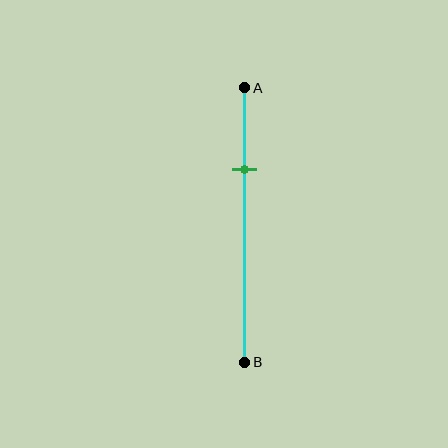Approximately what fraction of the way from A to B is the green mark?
The green mark is approximately 30% of the way from A to B.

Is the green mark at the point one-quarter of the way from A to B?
No, the mark is at about 30% from A, not at the 25% one-quarter point.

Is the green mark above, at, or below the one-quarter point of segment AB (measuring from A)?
The green mark is below the one-quarter point of segment AB.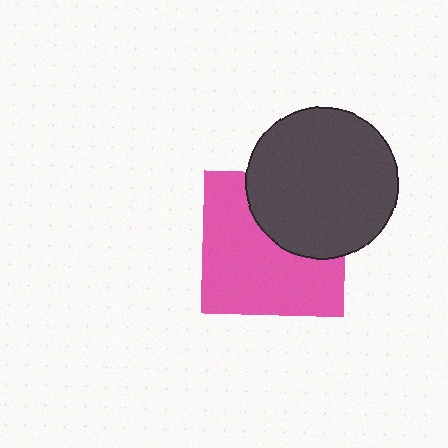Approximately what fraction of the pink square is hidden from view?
Roughly 37% of the pink square is hidden behind the dark gray circle.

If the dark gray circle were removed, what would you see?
You would see the complete pink square.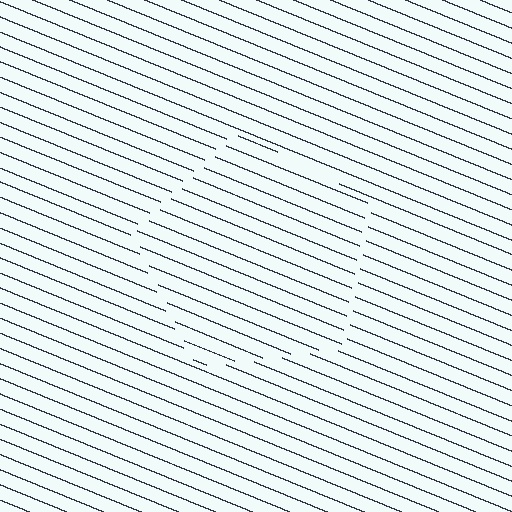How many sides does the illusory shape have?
5 sides — the line-ends trace a pentagon.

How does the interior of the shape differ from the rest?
The interior of the shape contains the same grating, shifted by half a period — the contour is defined by the phase discontinuity where line-ends from the inner and outer gratings abut.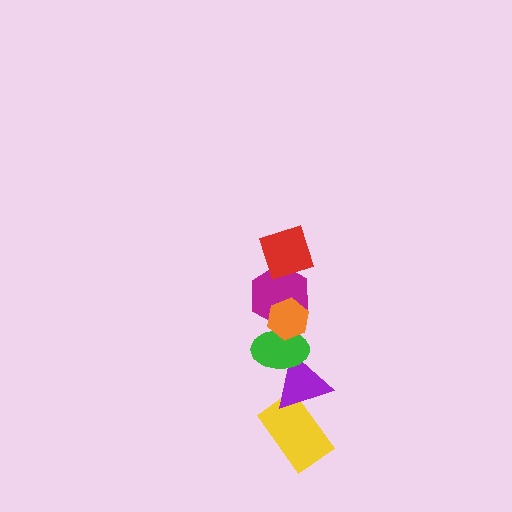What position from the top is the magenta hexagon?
The magenta hexagon is 3rd from the top.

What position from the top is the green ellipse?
The green ellipse is 4th from the top.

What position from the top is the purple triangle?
The purple triangle is 5th from the top.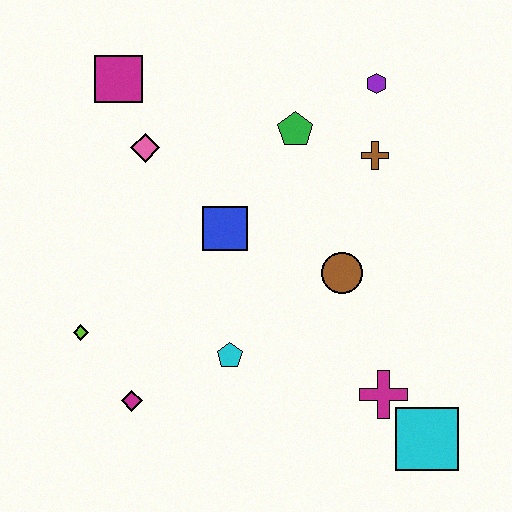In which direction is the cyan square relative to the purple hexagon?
The cyan square is below the purple hexagon.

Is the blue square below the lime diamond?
No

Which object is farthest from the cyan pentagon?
The purple hexagon is farthest from the cyan pentagon.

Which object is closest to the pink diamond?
The magenta square is closest to the pink diamond.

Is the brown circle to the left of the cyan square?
Yes